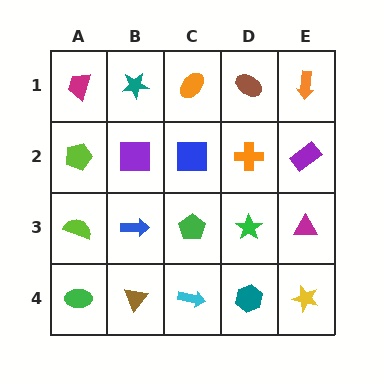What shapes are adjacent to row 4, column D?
A green star (row 3, column D), a cyan arrow (row 4, column C), a yellow star (row 4, column E).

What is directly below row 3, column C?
A cyan arrow.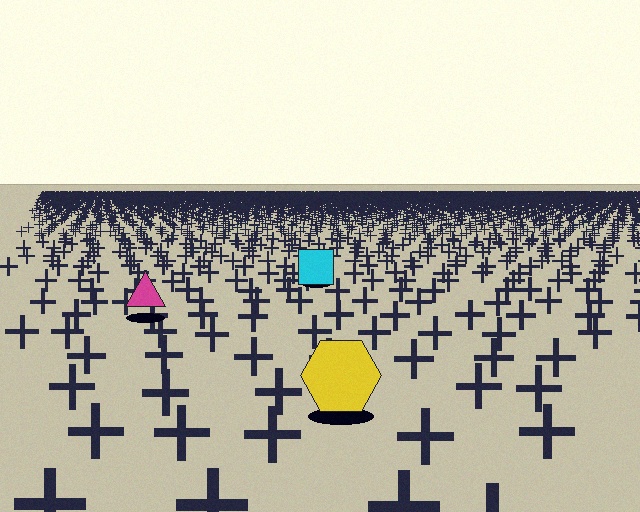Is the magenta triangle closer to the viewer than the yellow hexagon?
No. The yellow hexagon is closer — you can tell from the texture gradient: the ground texture is coarser near it.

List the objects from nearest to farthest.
From nearest to farthest: the yellow hexagon, the magenta triangle, the cyan square.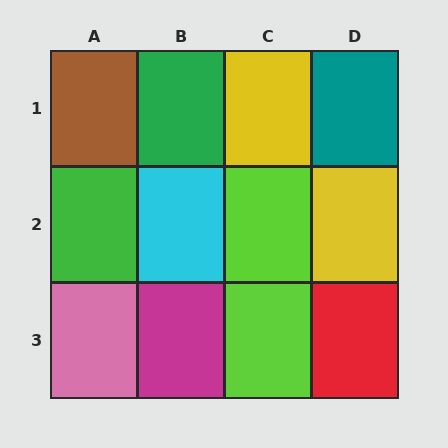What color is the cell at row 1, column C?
Yellow.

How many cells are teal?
1 cell is teal.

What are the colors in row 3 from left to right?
Pink, magenta, lime, red.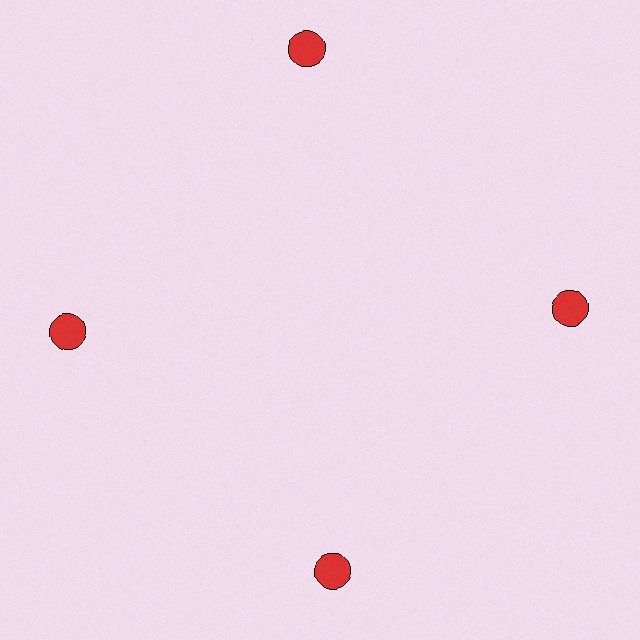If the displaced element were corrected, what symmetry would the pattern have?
It would have 4-fold rotational symmetry — the pattern would map onto itself every 90 degrees.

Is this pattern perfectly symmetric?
No. The 4 red circles are arranged in a ring, but one element near the 12 o'clock position is pushed outward from the center, breaking the 4-fold rotational symmetry.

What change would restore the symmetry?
The symmetry would be restored by moving it inward, back onto the ring so that all 4 circles sit at equal angles and equal distance from the center.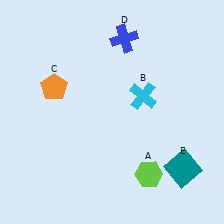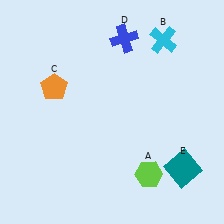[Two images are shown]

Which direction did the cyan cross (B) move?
The cyan cross (B) moved up.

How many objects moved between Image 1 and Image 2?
1 object moved between the two images.